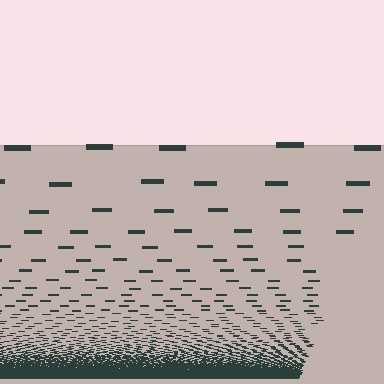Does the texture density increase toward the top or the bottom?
Density increases toward the bottom.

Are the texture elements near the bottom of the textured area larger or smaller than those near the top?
Smaller. The gradient is inverted — elements near the bottom are smaller and denser.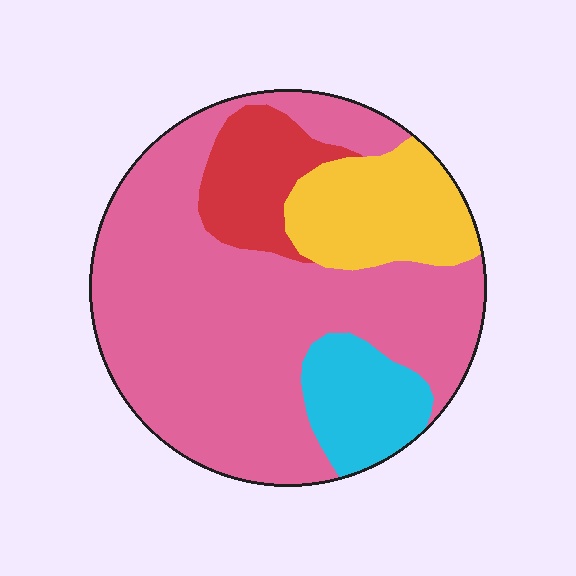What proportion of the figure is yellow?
Yellow takes up about one sixth (1/6) of the figure.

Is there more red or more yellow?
Yellow.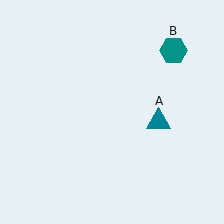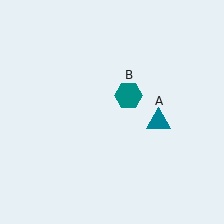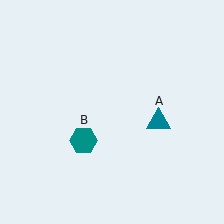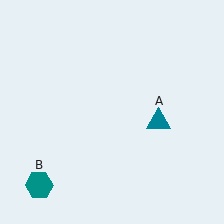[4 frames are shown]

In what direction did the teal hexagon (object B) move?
The teal hexagon (object B) moved down and to the left.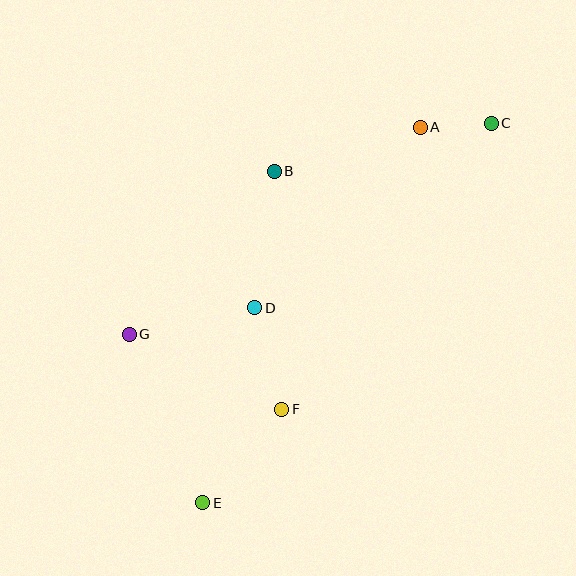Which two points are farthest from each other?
Points C and E are farthest from each other.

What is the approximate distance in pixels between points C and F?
The distance between C and F is approximately 354 pixels.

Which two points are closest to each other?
Points A and C are closest to each other.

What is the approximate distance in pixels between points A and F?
The distance between A and F is approximately 314 pixels.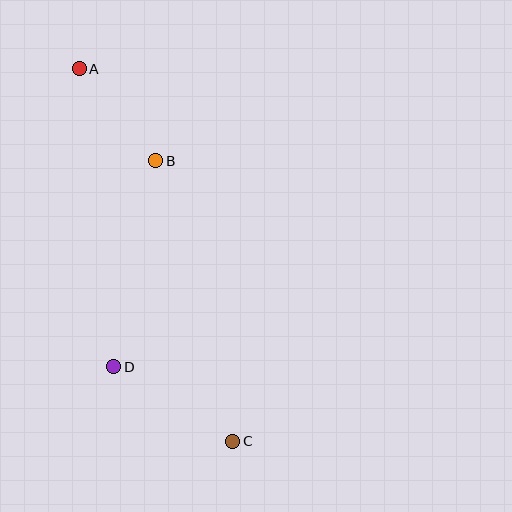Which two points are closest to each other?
Points A and B are closest to each other.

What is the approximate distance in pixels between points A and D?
The distance between A and D is approximately 300 pixels.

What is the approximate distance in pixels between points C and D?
The distance between C and D is approximately 140 pixels.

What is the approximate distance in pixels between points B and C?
The distance between B and C is approximately 291 pixels.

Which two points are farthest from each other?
Points A and C are farthest from each other.